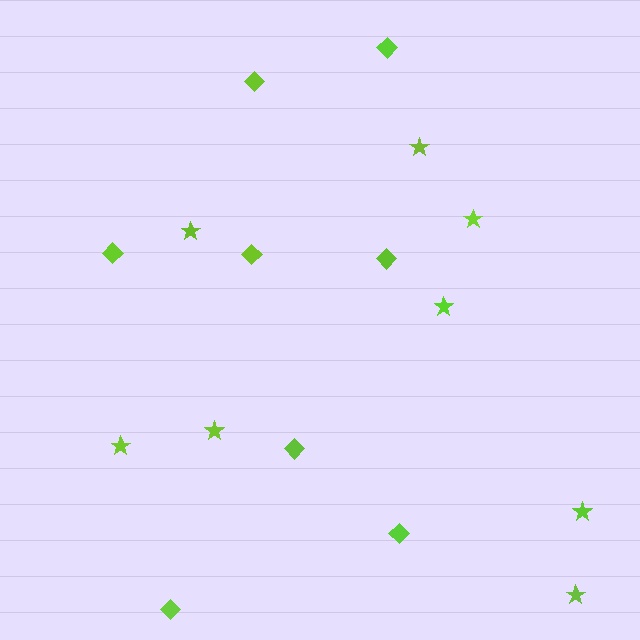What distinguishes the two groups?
There are 2 groups: one group of diamonds (8) and one group of stars (8).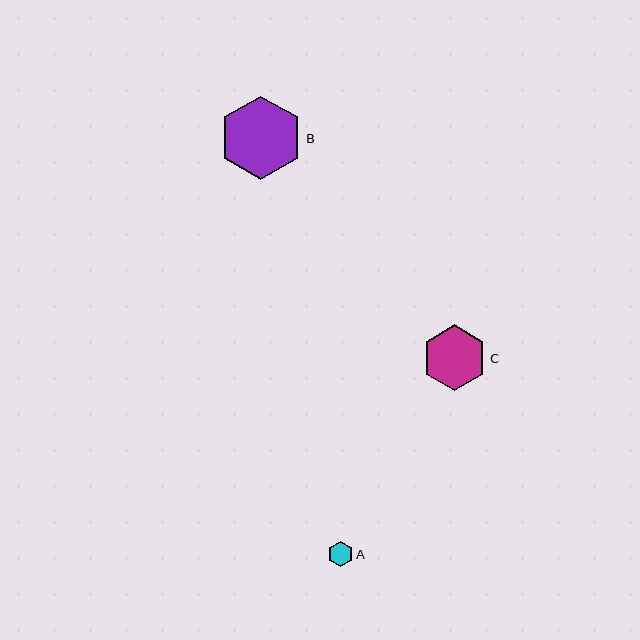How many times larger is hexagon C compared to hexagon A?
Hexagon C is approximately 2.6 times the size of hexagon A.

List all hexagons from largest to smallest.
From largest to smallest: B, C, A.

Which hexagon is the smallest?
Hexagon A is the smallest with a size of approximately 25 pixels.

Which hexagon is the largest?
Hexagon B is the largest with a size of approximately 83 pixels.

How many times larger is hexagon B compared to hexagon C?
Hexagon B is approximately 1.3 times the size of hexagon C.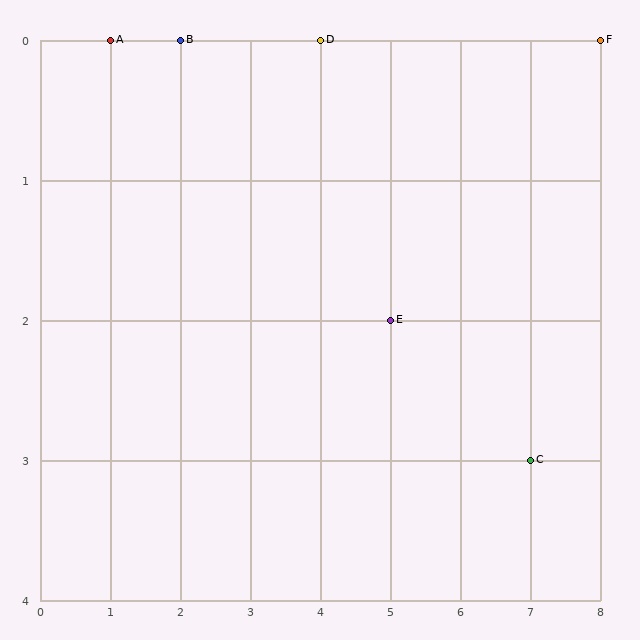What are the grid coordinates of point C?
Point C is at grid coordinates (7, 3).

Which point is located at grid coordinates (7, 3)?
Point C is at (7, 3).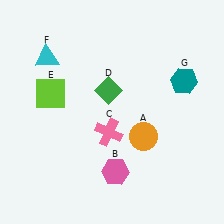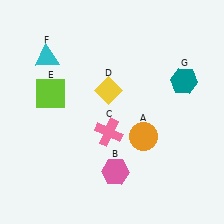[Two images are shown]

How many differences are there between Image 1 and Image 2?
There is 1 difference between the two images.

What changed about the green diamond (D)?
In Image 1, D is green. In Image 2, it changed to yellow.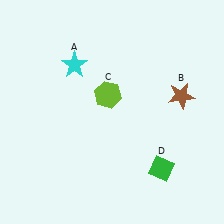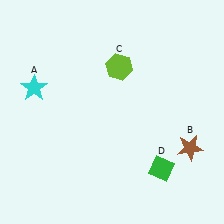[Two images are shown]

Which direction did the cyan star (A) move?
The cyan star (A) moved left.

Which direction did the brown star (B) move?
The brown star (B) moved down.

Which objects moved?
The objects that moved are: the cyan star (A), the brown star (B), the lime hexagon (C).